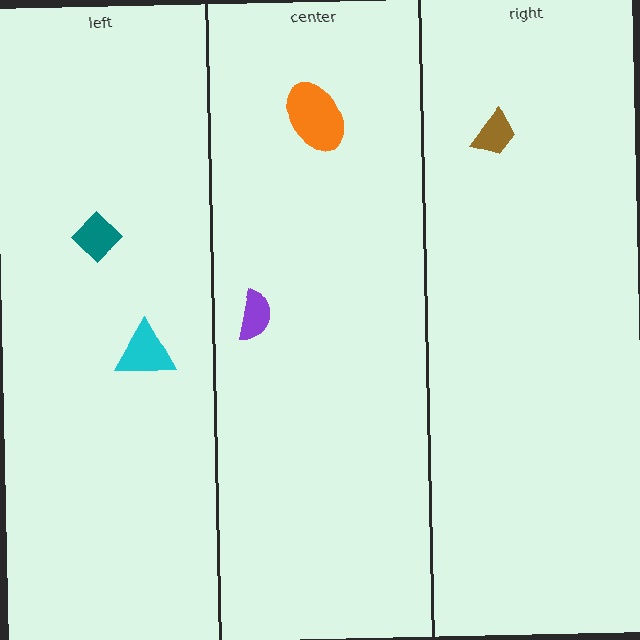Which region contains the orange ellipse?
The center region.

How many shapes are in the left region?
2.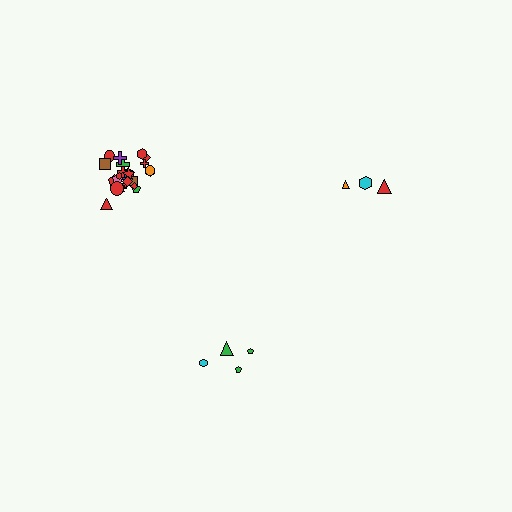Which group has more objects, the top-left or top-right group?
The top-left group.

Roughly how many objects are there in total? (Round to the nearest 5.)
Roughly 30 objects in total.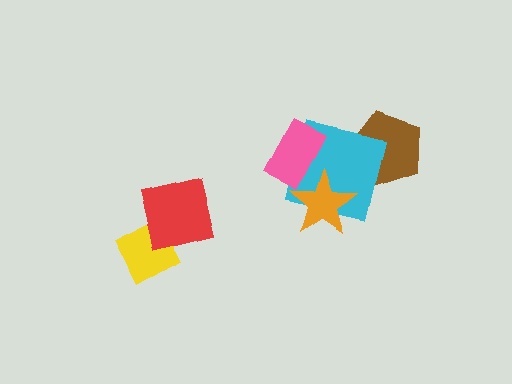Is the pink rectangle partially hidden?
Yes, it is partially covered by another shape.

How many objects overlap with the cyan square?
3 objects overlap with the cyan square.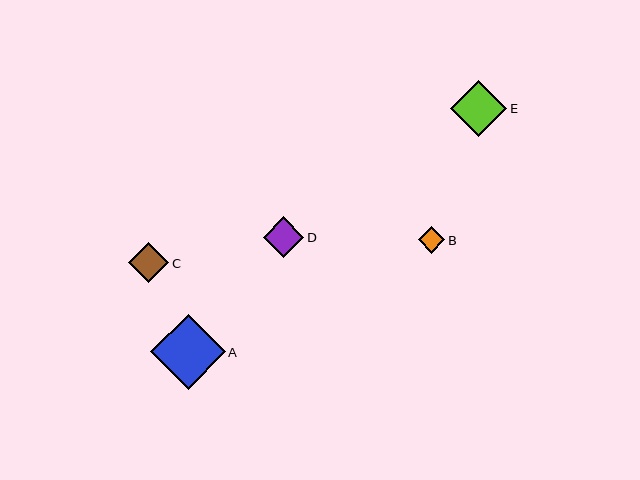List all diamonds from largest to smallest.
From largest to smallest: A, E, D, C, B.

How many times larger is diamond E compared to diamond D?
Diamond E is approximately 1.4 times the size of diamond D.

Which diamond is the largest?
Diamond A is the largest with a size of approximately 75 pixels.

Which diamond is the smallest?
Diamond B is the smallest with a size of approximately 27 pixels.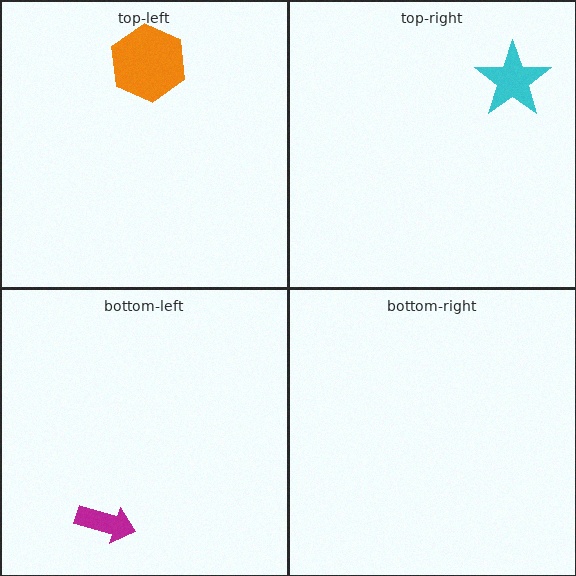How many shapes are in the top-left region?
1.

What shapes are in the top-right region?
The cyan star.